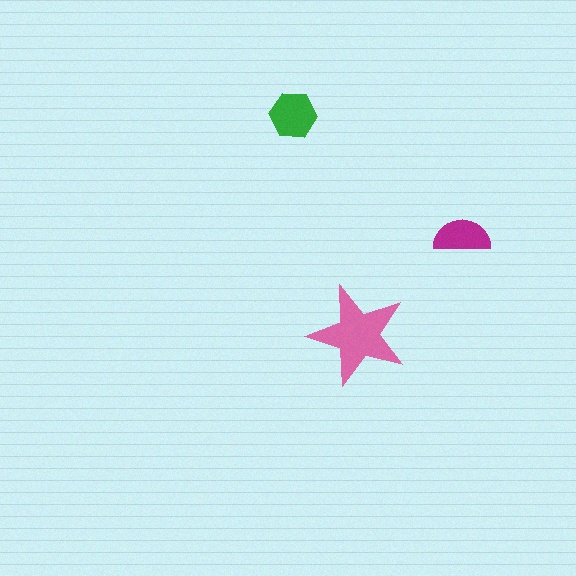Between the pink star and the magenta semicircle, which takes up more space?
The pink star.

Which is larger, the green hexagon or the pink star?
The pink star.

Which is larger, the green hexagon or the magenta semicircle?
The green hexagon.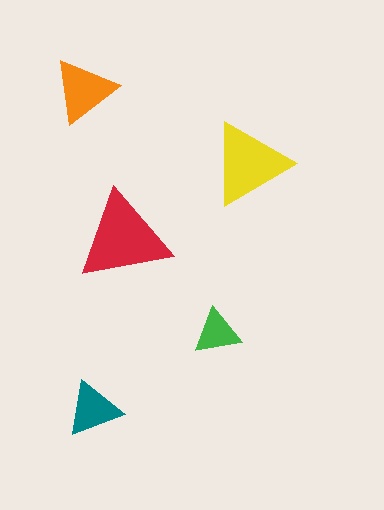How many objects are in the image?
There are 5 objects in the image.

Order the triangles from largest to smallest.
the red one, the yellow one, the orange one, the teal one, the green one.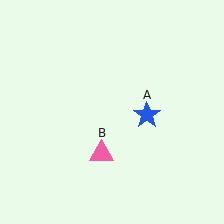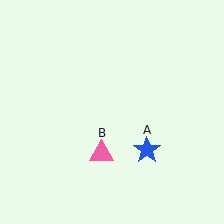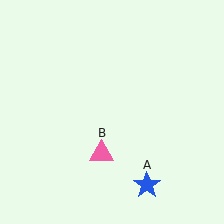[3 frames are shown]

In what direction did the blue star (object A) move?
The blue star (object A) moved down.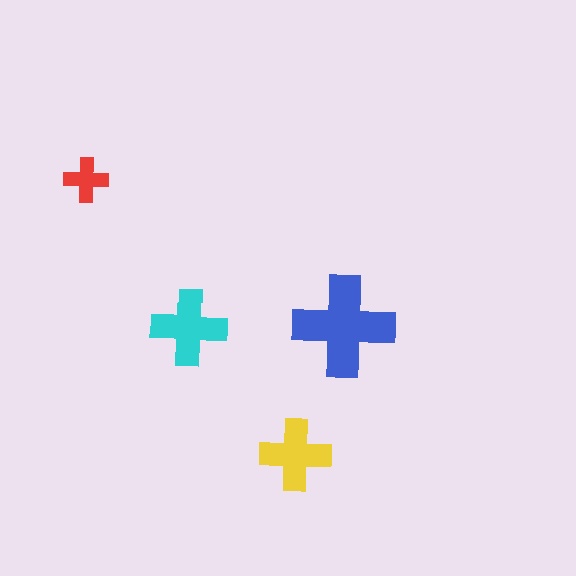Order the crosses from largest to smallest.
the blue one, the cyan one, the yellow one, the red one.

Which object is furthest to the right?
The blue cross is rightmost.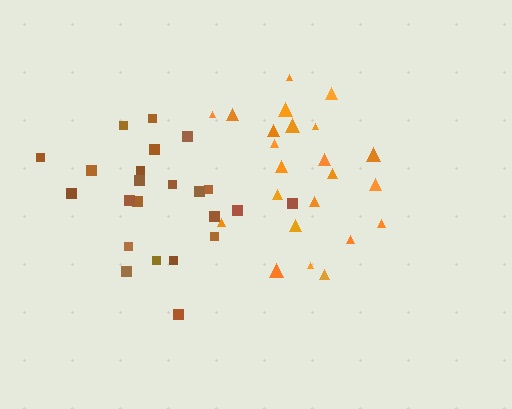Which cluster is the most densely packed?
Brown.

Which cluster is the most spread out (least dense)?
Orange.